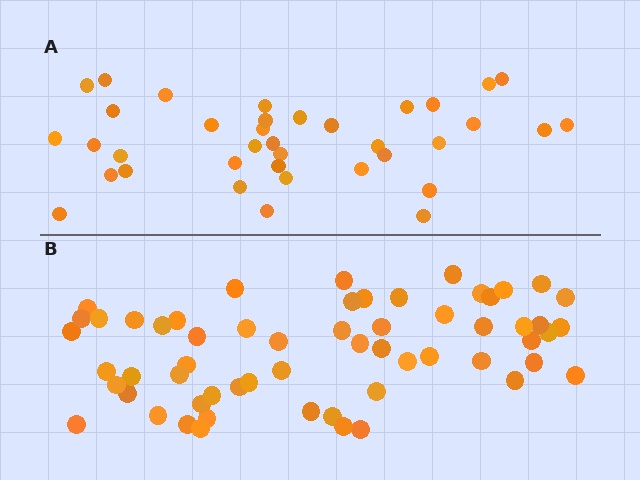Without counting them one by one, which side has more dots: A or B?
Region B (the bottom region) has more dots.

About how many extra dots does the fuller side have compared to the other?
Region B has approximately 20 more dots than region A.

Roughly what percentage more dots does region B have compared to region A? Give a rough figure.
About 60% more.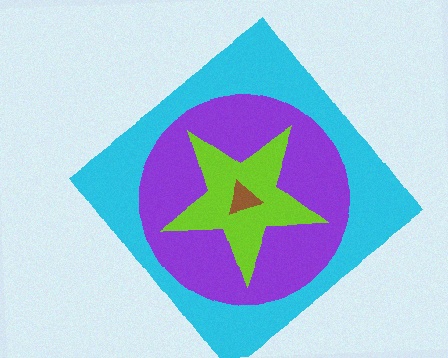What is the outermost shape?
The cyan diamond.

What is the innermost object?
The brown triangle.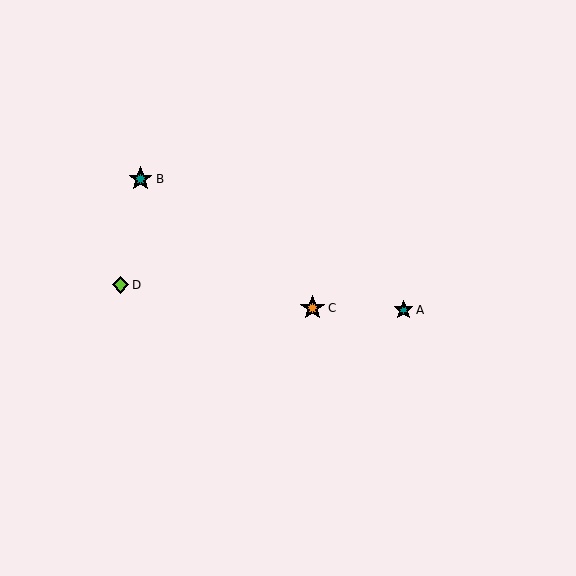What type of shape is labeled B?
Shape B is a teal star.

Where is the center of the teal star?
The center of the teal star is at (141, 179).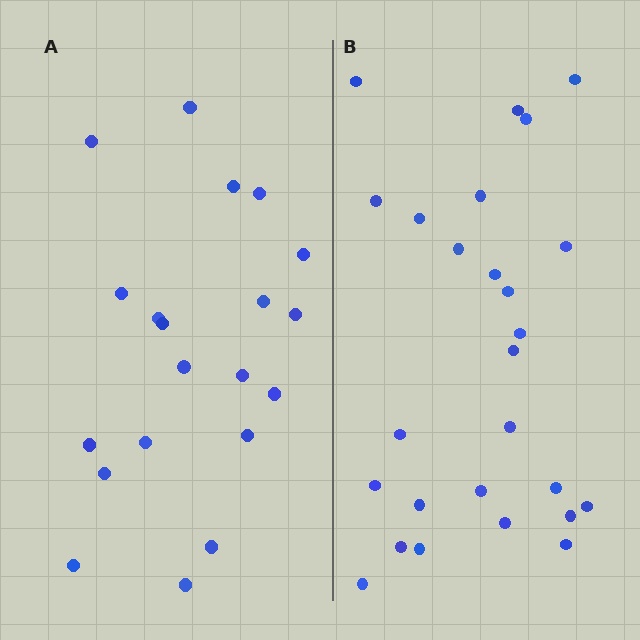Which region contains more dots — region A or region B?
Region B (the right region) has more dots.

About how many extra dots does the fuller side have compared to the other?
Region B has about 6 more dots than region A.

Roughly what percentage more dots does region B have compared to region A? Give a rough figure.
About 30% more.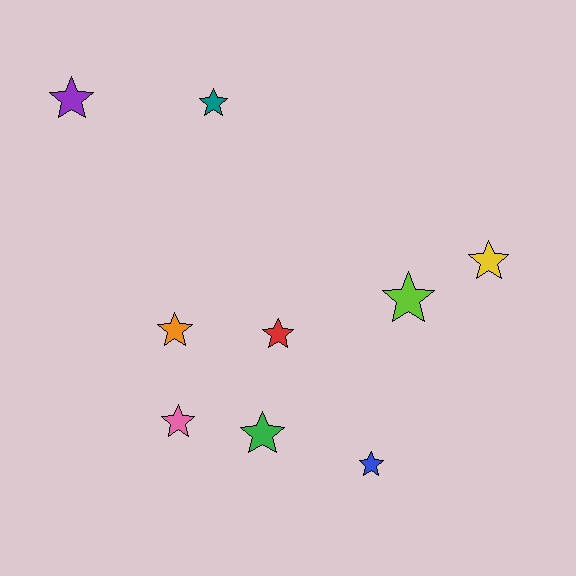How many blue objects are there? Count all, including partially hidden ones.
There is 1 blue object.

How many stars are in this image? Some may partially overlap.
There are 9 stars.